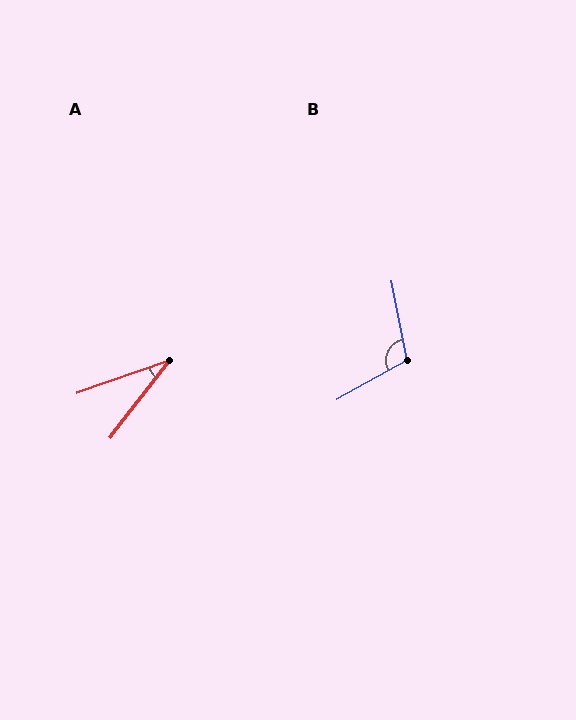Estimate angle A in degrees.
Approximately 33 degrees.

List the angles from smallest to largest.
A (33°), B (108°).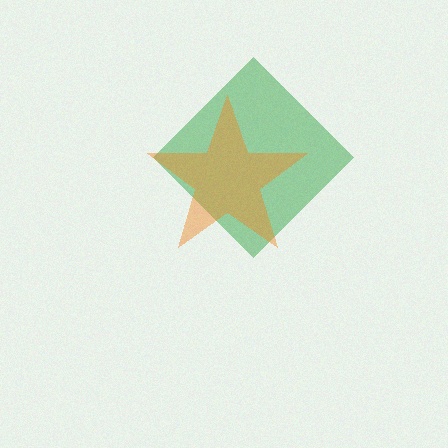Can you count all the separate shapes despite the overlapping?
Yes, there are 2 separate shapes.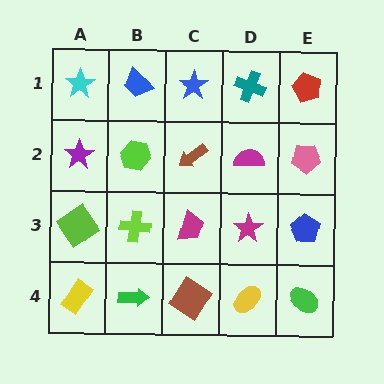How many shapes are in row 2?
5 shapes.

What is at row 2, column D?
A magenta semicircle.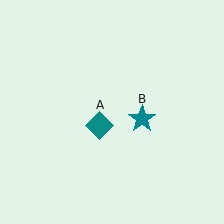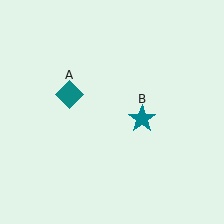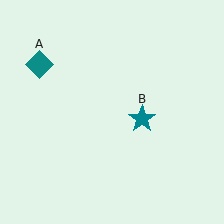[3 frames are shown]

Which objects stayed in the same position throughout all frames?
Teal star (object B) remained stationary.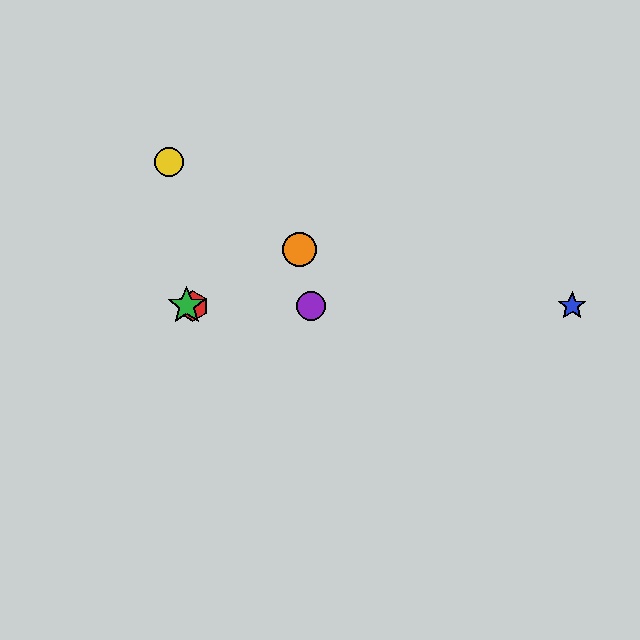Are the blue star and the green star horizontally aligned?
Yes, both are at y≈306.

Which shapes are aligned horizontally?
The red hexagon, the blue star, the green star, the purple circle are aligned horizontally.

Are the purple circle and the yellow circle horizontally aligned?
No, the purple circle is at y≈306 and the yellow circle is at y≈162.